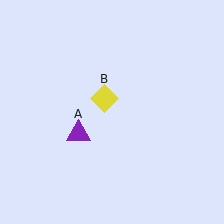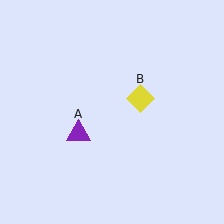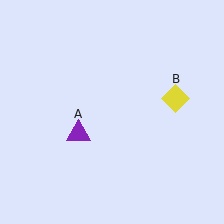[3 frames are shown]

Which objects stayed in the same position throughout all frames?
Purple triangle (object A) remained stationary.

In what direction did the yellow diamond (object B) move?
The yellow diamond (object B) moved right.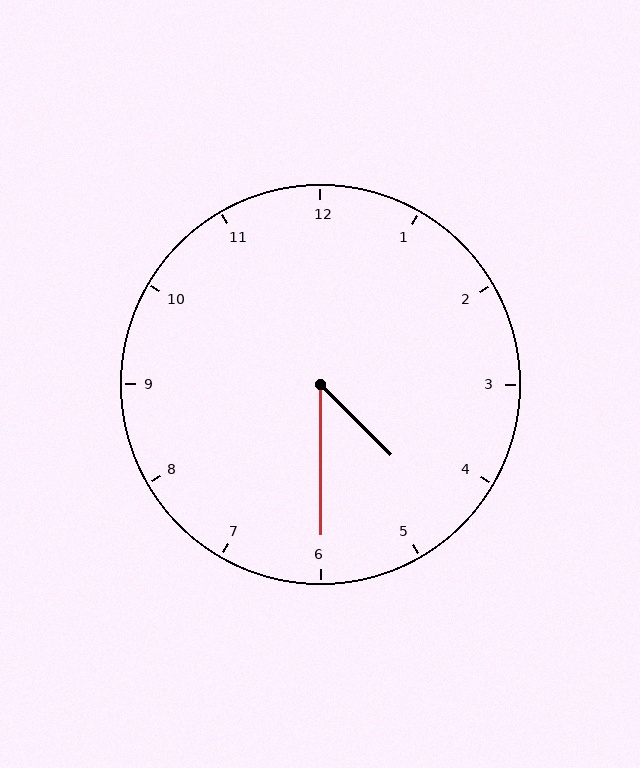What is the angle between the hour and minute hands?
Approximately 45 degrees.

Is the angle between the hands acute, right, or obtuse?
It is acute.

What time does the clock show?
4:30.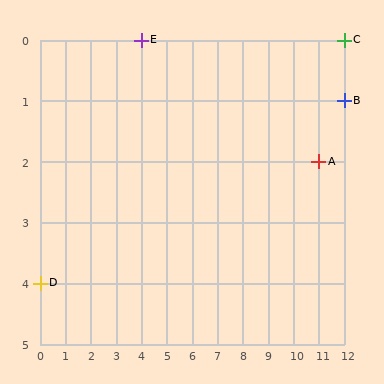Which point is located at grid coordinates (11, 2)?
Point A is at (11, 2).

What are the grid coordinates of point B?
Point B is at grid coordinates (12, 1).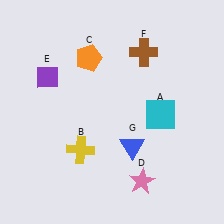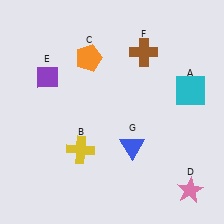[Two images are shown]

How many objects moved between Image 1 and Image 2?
2 objects moved between the two images.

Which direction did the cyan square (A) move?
The cyan square (A) moved right.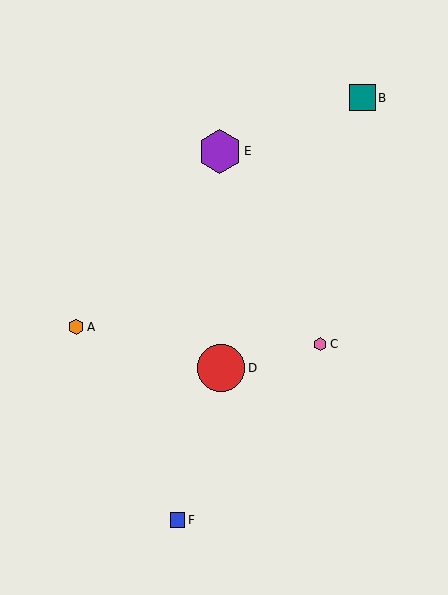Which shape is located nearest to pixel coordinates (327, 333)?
The pink hexagon (labeled C) at (320, 344) is nearest to that location.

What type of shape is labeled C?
Shape C is a pink hexagon.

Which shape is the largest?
The red circle (labeled D) is the largest.